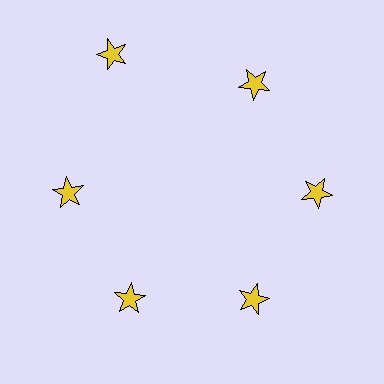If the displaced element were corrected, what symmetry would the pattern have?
It would have 6-fold rotational symmetry — the pattern would map onto itself every 60 degrees.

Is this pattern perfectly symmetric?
No. The 6 yellow stars are arranged in a ring, but one element near the 11 o'clock position is pushed outward from the center, breaking the 6-fold rotational symmetry.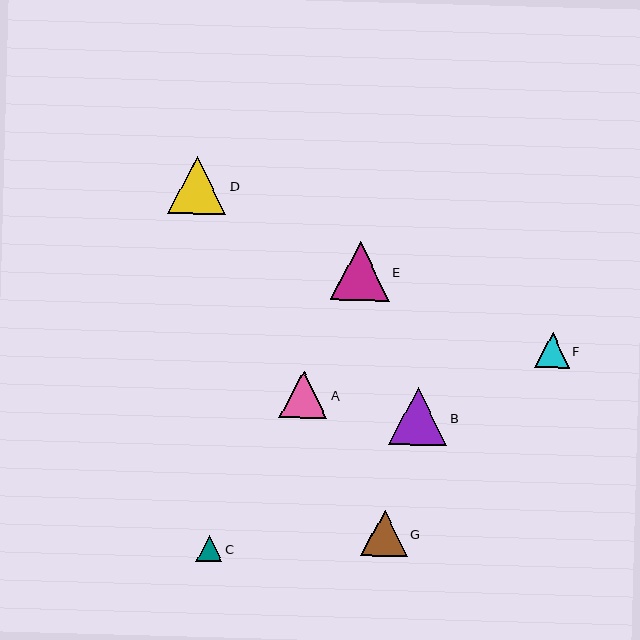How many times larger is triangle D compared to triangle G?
Triangle D is approximately 1.3 times the size of triangle G.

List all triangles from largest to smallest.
From largest to smallest: E, B, D, A, G, F, C.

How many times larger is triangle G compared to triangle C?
Triangle G is approximately 1.8 times the size of triangle C.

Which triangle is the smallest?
Triangle C is the smallest with a size of approximately 26 pixels.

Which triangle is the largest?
Triangle E is the largest with a size of approximately 58 pixels.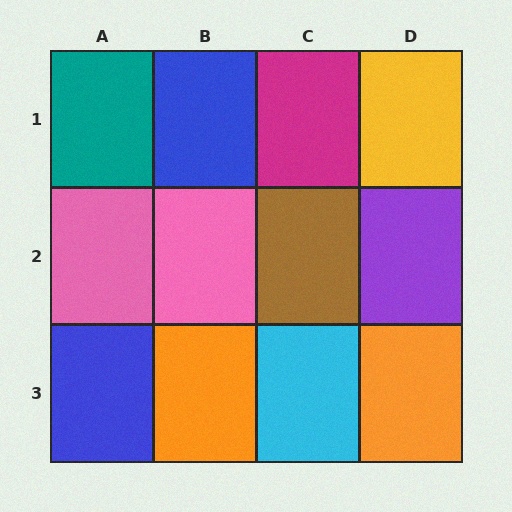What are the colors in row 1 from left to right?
Teal, blue, magenta, yellow.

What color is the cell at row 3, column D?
Orange.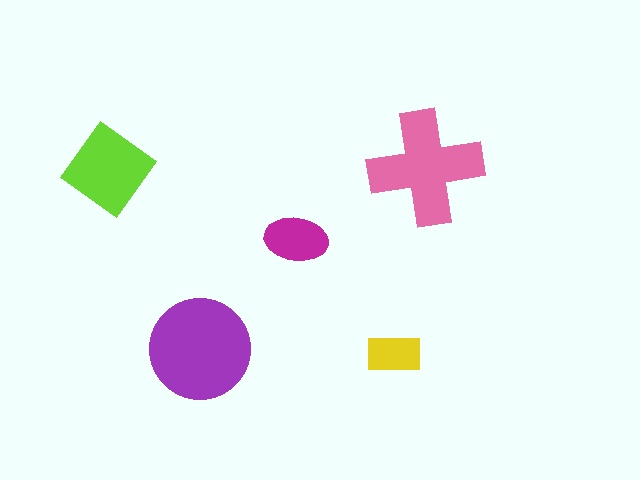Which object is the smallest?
The yellow rectangle.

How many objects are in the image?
There are 5 objects in the image.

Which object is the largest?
The purple circle.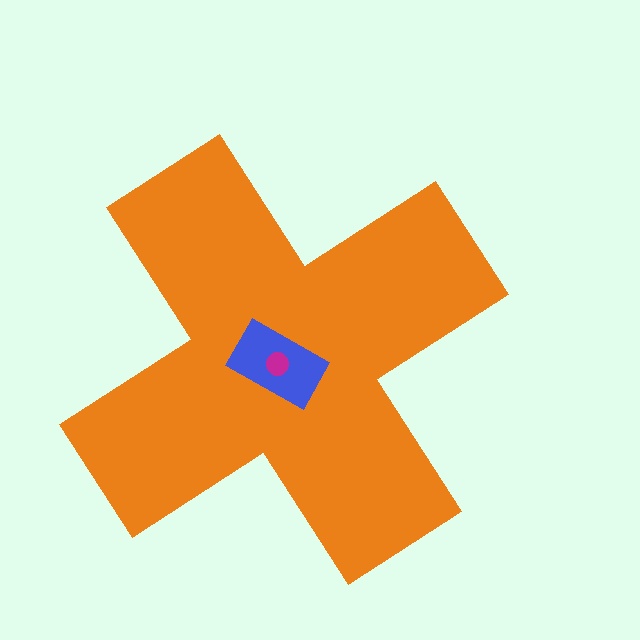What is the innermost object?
The magenta circle.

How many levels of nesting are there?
3.